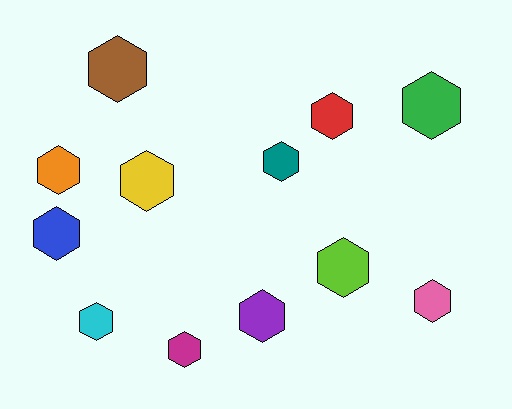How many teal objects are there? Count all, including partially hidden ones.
There is 1 teal object.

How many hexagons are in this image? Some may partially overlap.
There are 12 hexagons.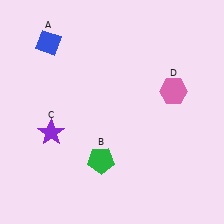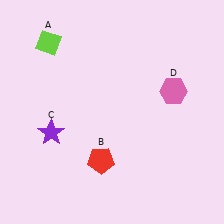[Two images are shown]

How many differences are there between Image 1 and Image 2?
There are 2 differences between the two images.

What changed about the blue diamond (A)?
In Image 1, A is blue. In Image 2, it changed to lime.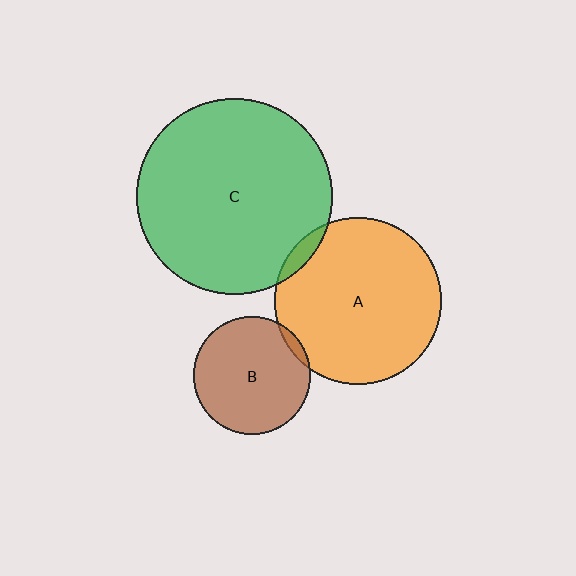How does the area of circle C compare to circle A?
Approximately 1.4 times.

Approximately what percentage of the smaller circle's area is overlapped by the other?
Approximately 5%.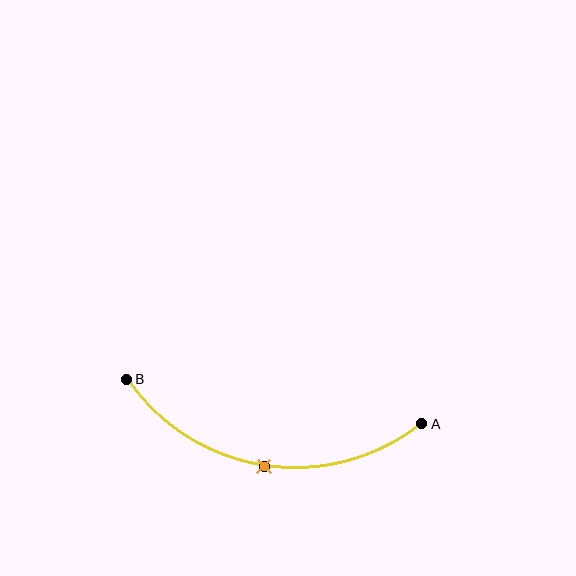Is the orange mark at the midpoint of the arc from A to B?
Yes. The orange mark lies on the arc at equal arc-length from both A and B — it is the arc midpoint.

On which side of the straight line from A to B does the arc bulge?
The arc bulges below the straight line connecting A and B.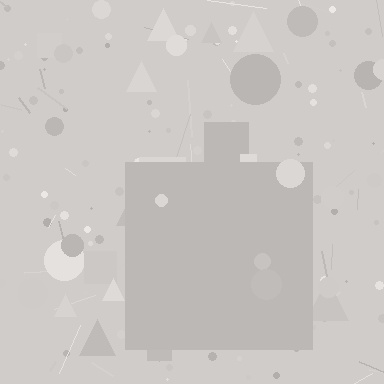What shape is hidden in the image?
A square is hidden in the image.